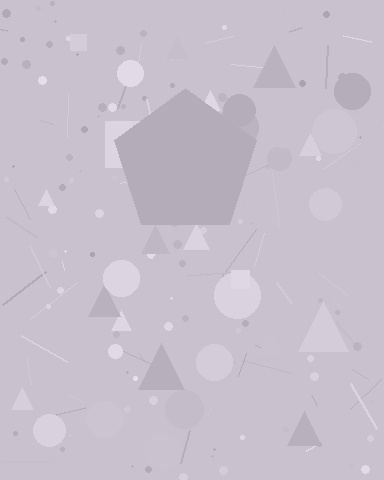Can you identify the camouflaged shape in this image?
The camouflaged shape is a pentagon.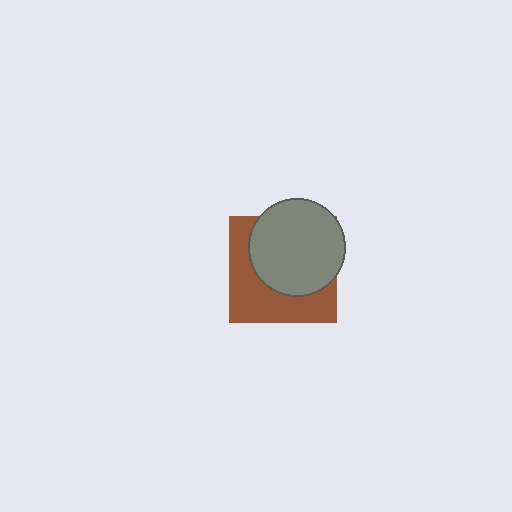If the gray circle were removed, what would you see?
You would see the complete brown square.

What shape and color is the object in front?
The object in front is a gray circle.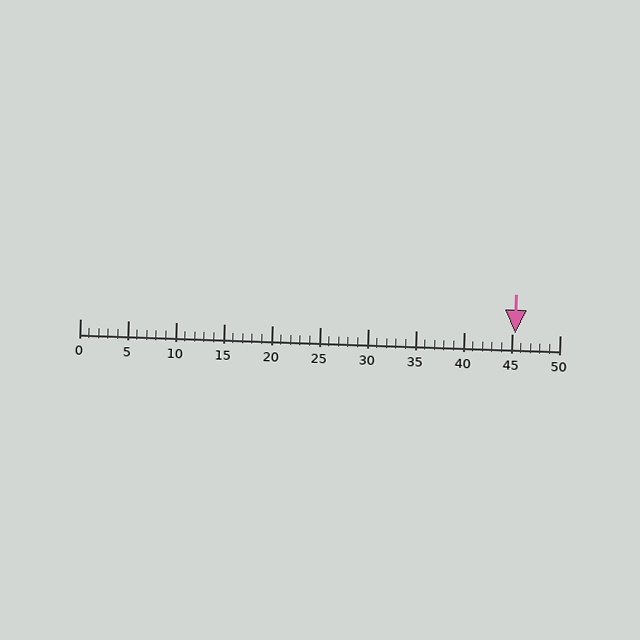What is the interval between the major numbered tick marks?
The major tick marks are spaced 5 units apart.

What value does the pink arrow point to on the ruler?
The pink arrow points to approximately 45.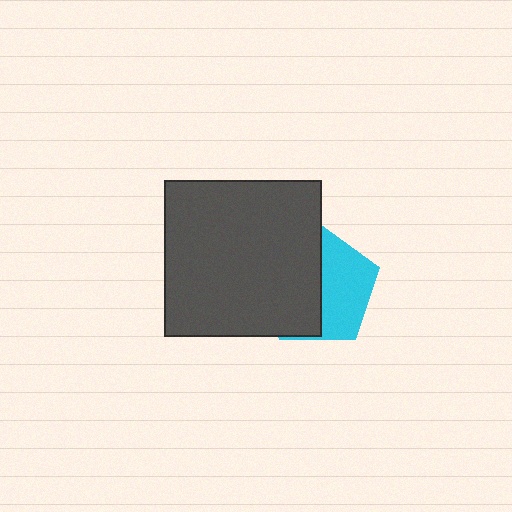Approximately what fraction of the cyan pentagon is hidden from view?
Roughly 54% of the cyan pentagon is hidden behind the dark gray square.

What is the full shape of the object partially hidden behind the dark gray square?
The partially hidden object is a cyan pentagon.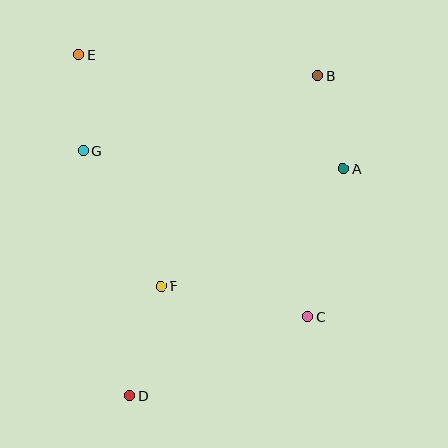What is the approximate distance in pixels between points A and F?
The distance between A and F is approximately 216 pixels.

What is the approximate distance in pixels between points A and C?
The distance between A and C is approximately 152 pixels.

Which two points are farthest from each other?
Points B and D are farthest from each other.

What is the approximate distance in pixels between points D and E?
The distance between D and E is approximately 345 pixels.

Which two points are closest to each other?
Points E and G are closest to each other.